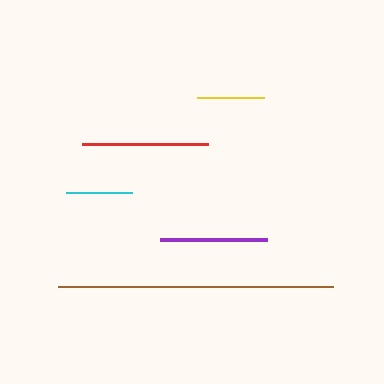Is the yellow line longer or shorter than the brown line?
The brown line is longer than the yellow line.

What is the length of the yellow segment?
The yellow segment is approximately 67 pixels long.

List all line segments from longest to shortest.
From longest to shortest: brown, red, purple, yellow, cyan.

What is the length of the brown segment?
The brown segment is approximately 276 pixels long.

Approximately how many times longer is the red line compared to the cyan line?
The red line is approximately 1.9 times the length of the cyan line.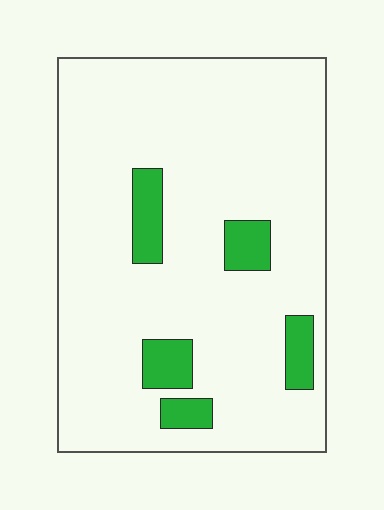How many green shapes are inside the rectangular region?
5.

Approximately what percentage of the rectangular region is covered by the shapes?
Approximately 10%.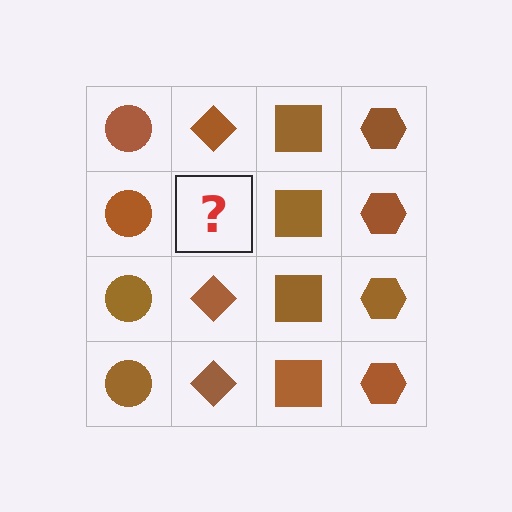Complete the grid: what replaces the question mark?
The question mark should be replaced with a brown diamond.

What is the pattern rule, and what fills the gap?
The rule is that each column has a consistent shape. The gap should be filled with a brown diamond.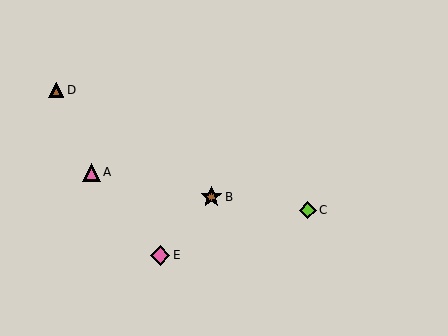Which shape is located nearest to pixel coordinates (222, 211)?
The brown star (labeled B) at (211, 197) is nearest to that location.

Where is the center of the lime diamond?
The center of the lime diamond is at (308, 210).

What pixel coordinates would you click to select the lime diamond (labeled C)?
Click at (308, 210) to select the lime diamond C.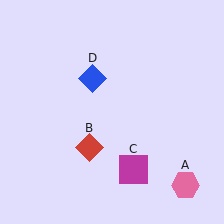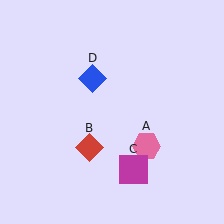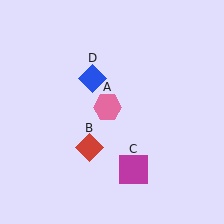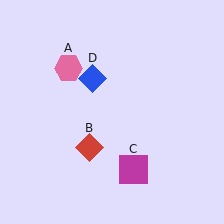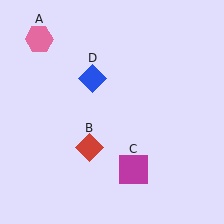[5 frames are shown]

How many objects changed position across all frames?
1 object changed position: pink hexagon (object A).